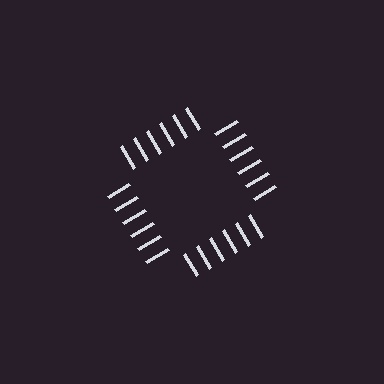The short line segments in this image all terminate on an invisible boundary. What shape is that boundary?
An illusory square — the line segments terminate on its edges but no continuous stroke is drawn.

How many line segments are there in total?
24 — 6 along each of the 4 edges.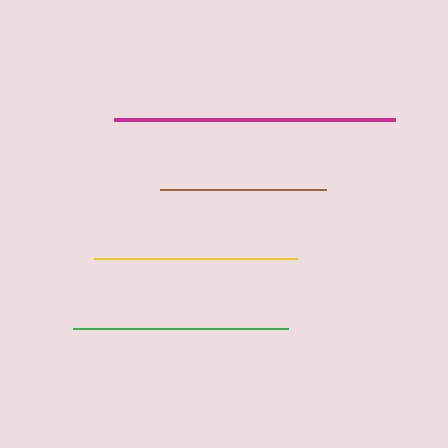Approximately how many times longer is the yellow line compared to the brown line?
The yellow line is approximately 1.2 times the length of the brown line.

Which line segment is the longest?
The magenta line is the longest at approximately 282 pixels.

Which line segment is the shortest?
The brown line is the shortest at approximately 166 pixels.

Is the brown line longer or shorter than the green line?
The green line is longer than the brown line.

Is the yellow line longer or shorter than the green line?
The green line is longer than the yellow line.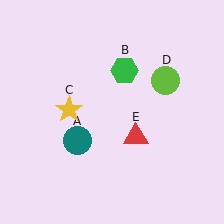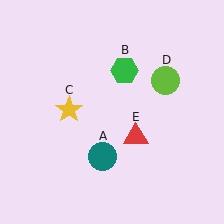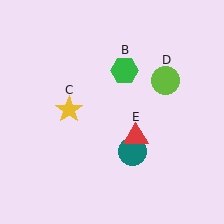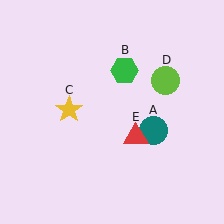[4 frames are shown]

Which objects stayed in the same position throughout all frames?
Green hexagon (object B) and yellow star (object C) and lime circle (object D) and red triangle (object E) remained stationary.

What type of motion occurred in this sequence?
The teal circle (object A) rotated counterclockwise around the center of the scene.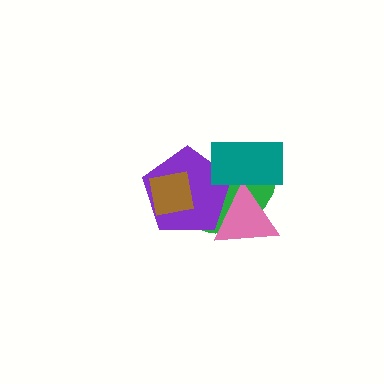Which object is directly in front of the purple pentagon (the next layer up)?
The brown square is directly in front of the purple pentagon.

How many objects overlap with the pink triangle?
3 objects overlap with the pink triangle.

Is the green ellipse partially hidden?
Yes, it is partially covered by another shape.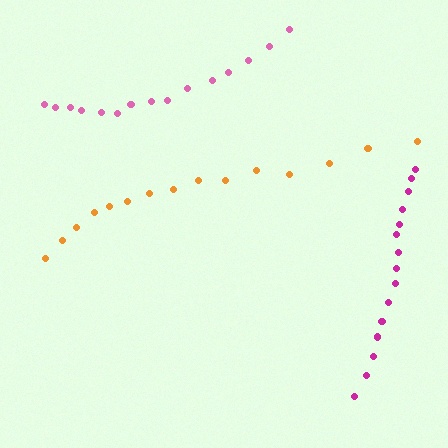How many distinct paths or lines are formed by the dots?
There are 3 distinct paths.